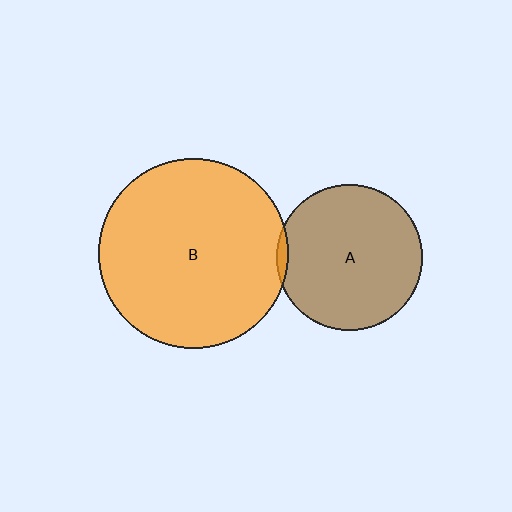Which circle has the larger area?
Circle B (orange).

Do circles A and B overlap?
Yes.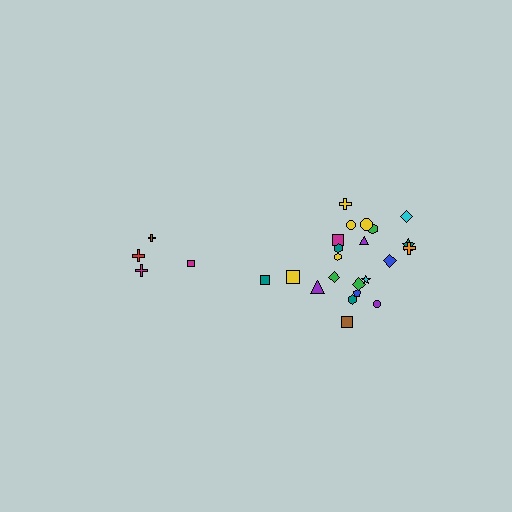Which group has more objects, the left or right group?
The right group.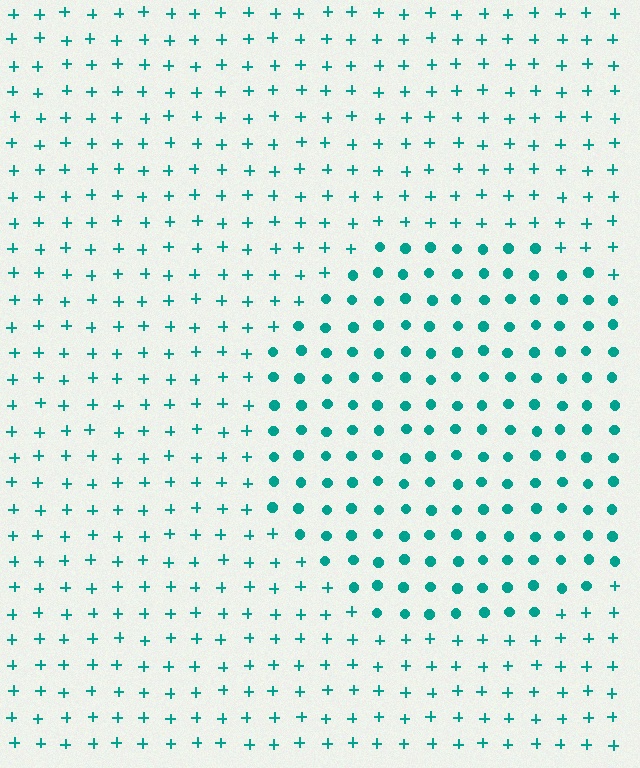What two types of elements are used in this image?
The image uses circles inside the circle region and plus signs outside it.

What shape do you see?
I see a circle.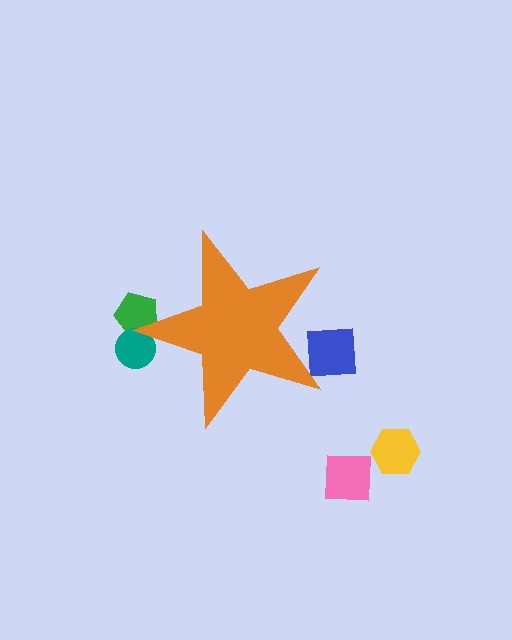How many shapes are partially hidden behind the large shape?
3 shapes are partially hidden.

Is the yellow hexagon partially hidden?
No, the yellow hexagon is fully visible.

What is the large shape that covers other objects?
An orange star.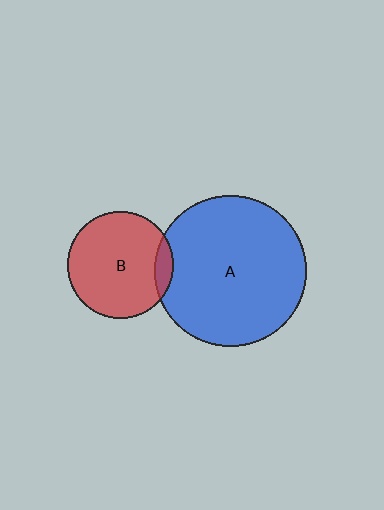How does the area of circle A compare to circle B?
Approximately 2.0 times.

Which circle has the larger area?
Circle A (blue).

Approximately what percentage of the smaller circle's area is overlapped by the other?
Approximately 10%.